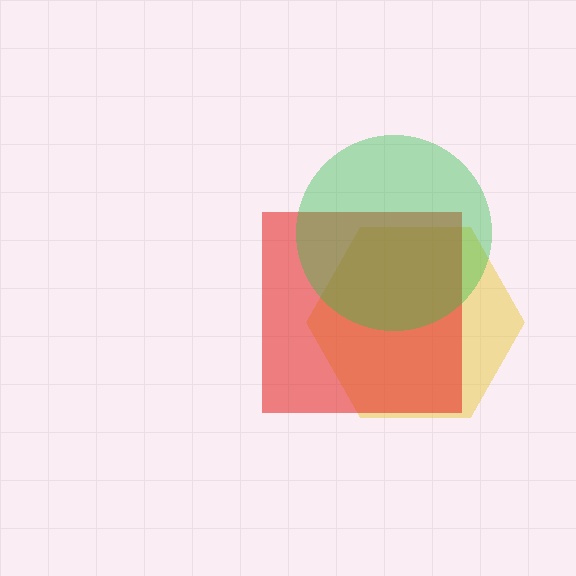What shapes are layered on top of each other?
The layered shapes are: a yellow hexagon, a red square, a green circle.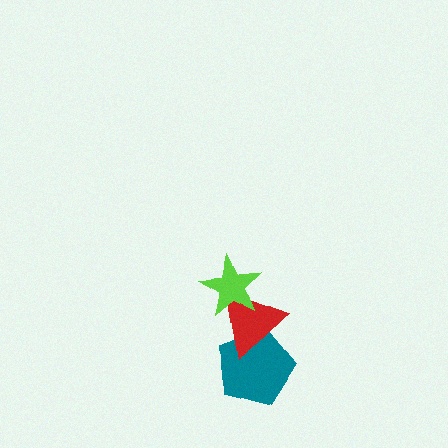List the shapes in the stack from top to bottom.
From top to bottom: the lime star, the red triangle, the teal pentagon.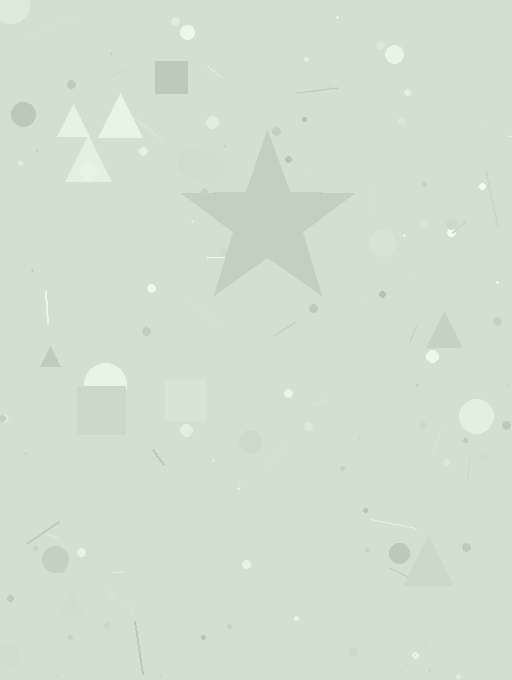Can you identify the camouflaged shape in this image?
The camouflaged shape is a star.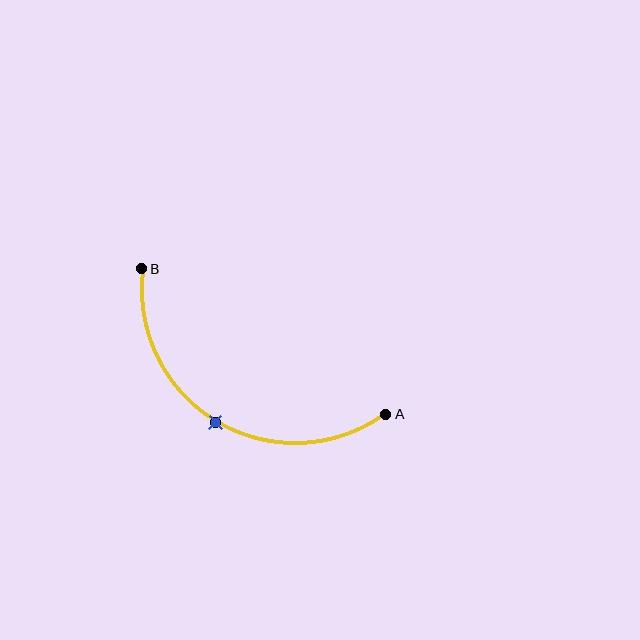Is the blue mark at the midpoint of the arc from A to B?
Yes. The blue mark lies on the arc at equal arc-length from both A and B — it is the arc midpoint.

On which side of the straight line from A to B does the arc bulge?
The arc bulges below the straight line connecting A and B.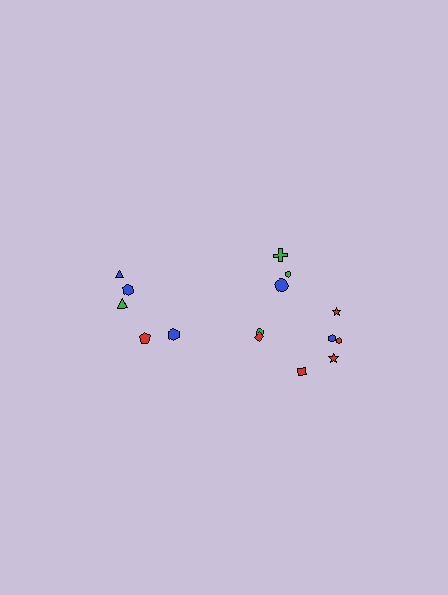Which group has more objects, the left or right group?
The right group.